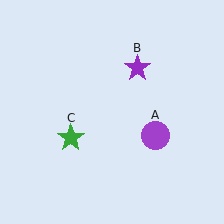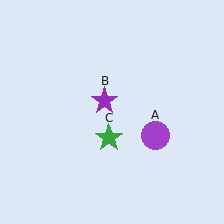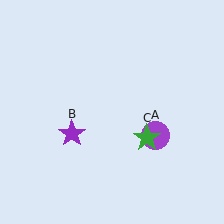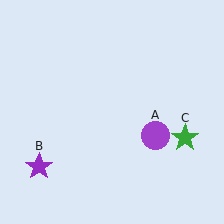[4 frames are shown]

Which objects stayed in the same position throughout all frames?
Purple circle (object A) remained stationary.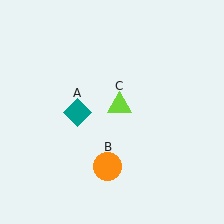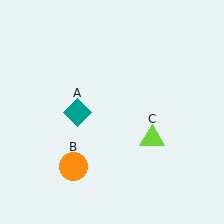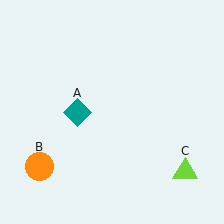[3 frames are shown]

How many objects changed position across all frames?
2 objects changed position: orange circle (object B), lime triangle (object C).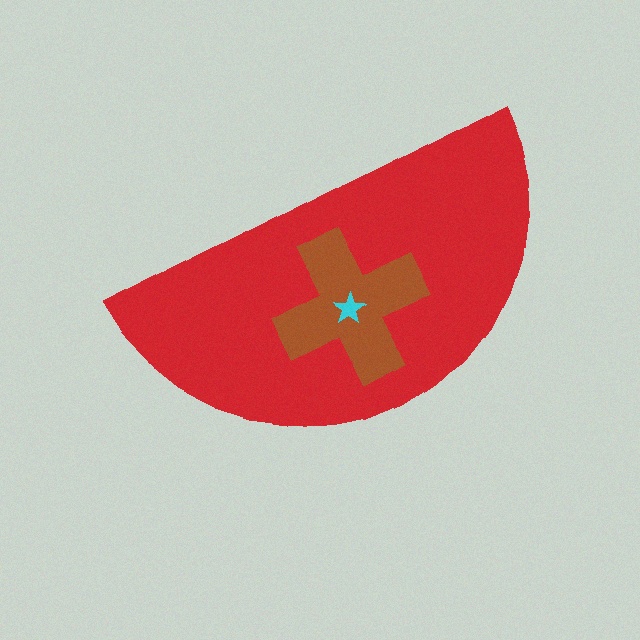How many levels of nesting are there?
3.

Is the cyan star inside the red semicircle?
Yes.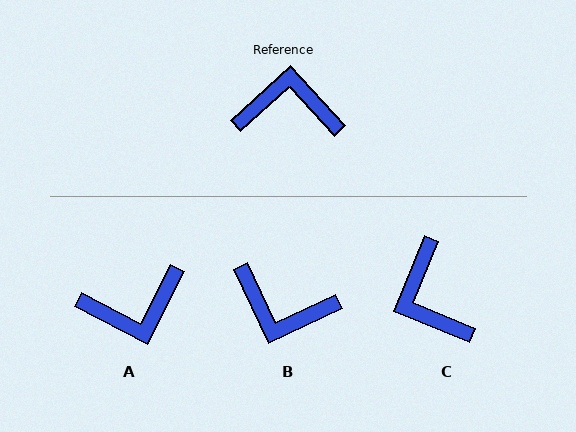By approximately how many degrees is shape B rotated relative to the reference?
Approximately 163 degrees counter-clockwise.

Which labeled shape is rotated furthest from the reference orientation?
B, about 163 degrees away.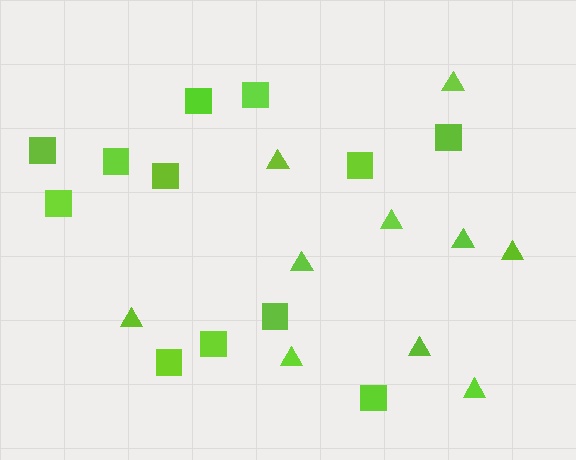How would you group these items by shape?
There are 2 groups: one group of triangles (10) and one group of squares (12).